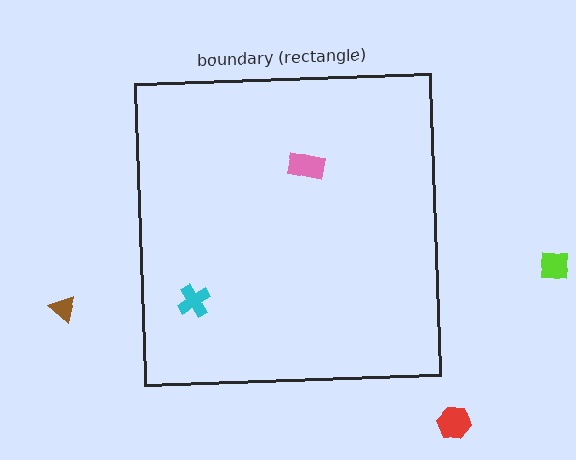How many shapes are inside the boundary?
2 inside, 3 outside.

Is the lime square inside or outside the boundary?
Outside.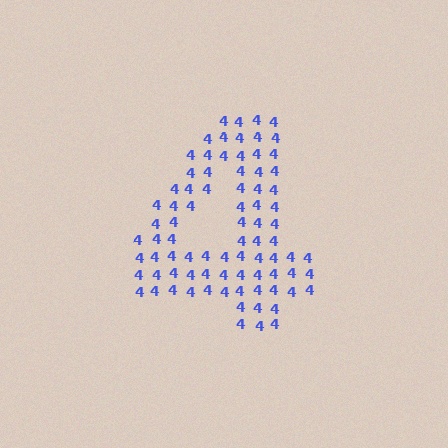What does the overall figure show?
The overall figure shows the digit 4.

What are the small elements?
The small elements are digit 4's.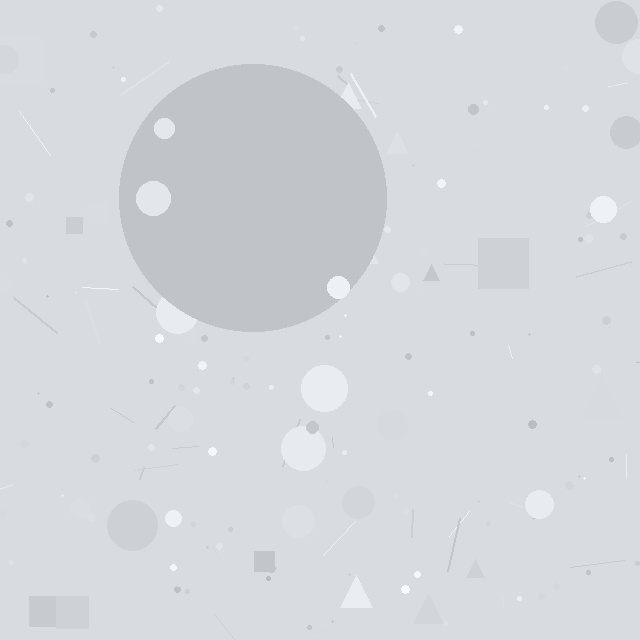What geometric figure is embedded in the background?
A circle is embedded in the background.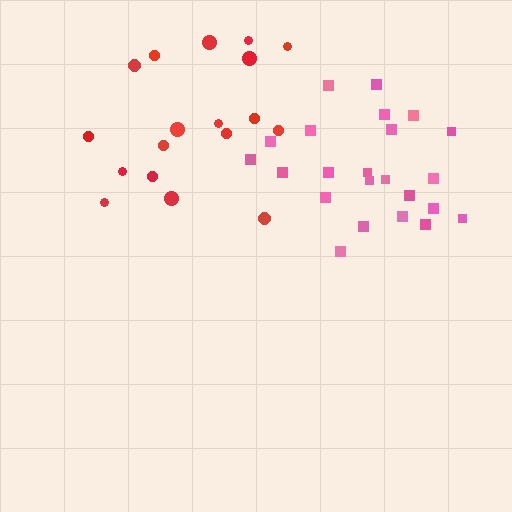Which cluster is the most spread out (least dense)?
Red.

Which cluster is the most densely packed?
Pink.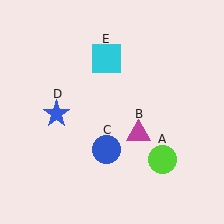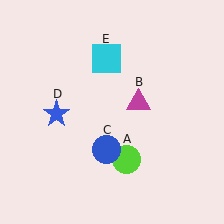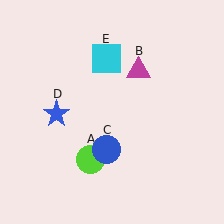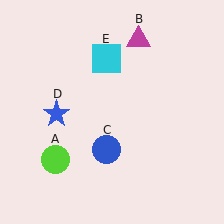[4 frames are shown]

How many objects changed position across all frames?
2 objects changed position: lime circle (object A), magenta triangle (object B).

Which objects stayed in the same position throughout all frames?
Blue circle (object C) and blue star (object D) and cyan square (object E) remained stationary.